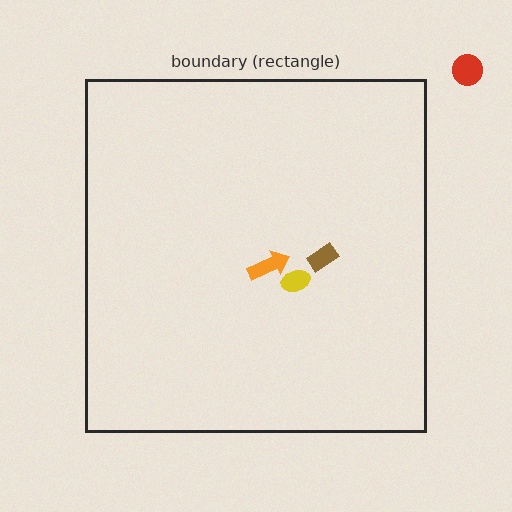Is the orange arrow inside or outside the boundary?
Inside.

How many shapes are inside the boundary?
3 inside, 1 outside.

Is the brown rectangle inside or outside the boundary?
Inside.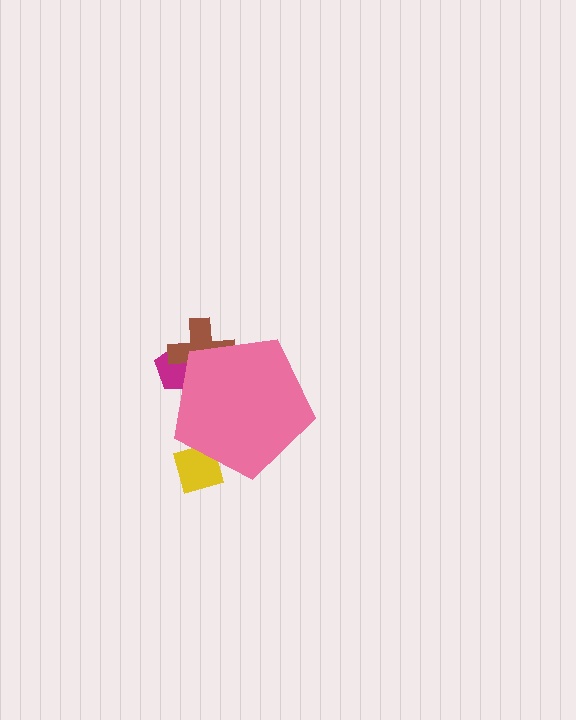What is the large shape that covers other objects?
A pink pentagon.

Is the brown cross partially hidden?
Yes, the brown cross is partially hidden behind the pink pentagon.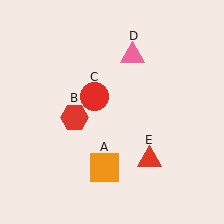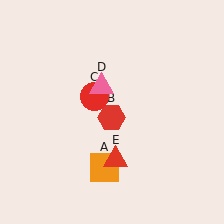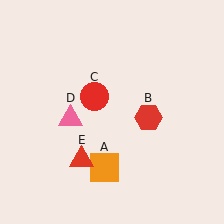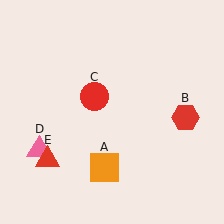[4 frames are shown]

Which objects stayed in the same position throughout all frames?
Orange square (object A) and red circle (object C) remained stationary.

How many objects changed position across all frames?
3 objects changed position: red hexagon (object B), pink triangle (object D), red triangle (object E).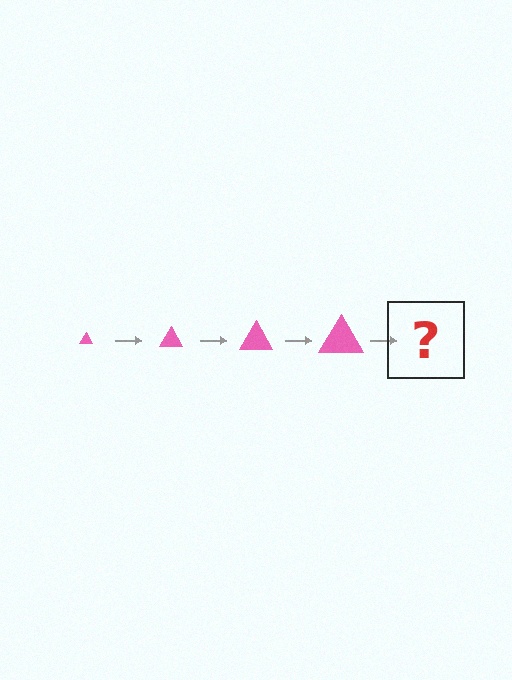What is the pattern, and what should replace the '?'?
The pattern is that the triangle gets progressively larger each step. The '?' should be a pink triangle, larger than the previous one.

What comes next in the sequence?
The next element should be a pink triangle, larger than the previous one.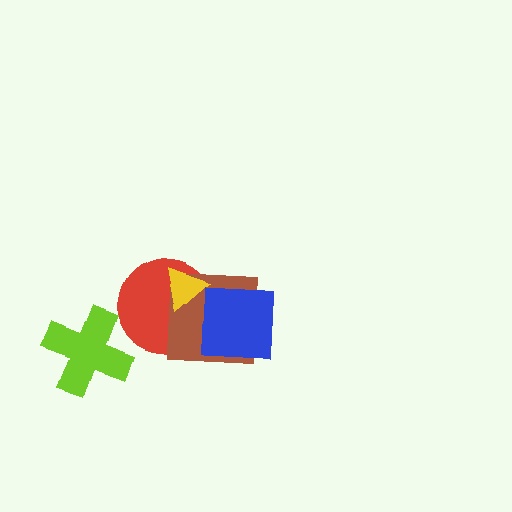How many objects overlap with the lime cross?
0 objects overlap with the lime cross.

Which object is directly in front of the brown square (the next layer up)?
The blue square is directly in front of the brown square.